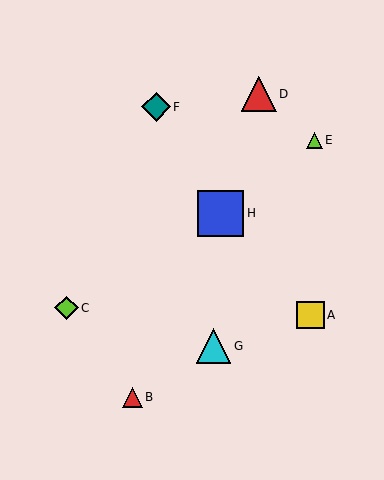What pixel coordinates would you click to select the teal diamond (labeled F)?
Click at (156, 107) to select the teal diamond F.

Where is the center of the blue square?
The center of the blue square is at (221, 213).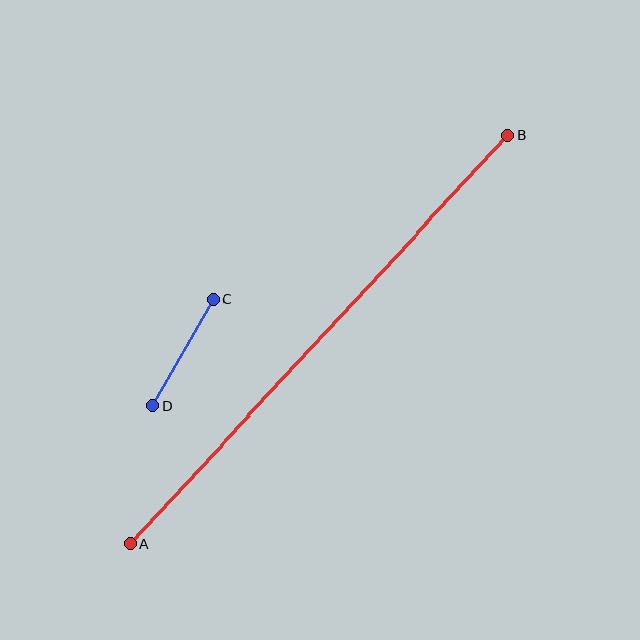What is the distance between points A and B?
The distance is approximately 556 pixels.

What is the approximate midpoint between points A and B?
The midpoint is at approximately (319, 340) pixels.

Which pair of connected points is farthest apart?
Points A and B are farthest apart.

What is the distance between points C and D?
The distance is approximately 122 pixels.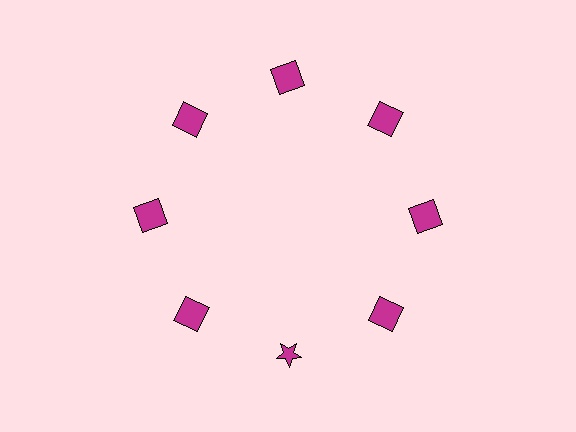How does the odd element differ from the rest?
It has a different shape: star instead of square.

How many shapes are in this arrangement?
There are 8 shapes arranged in a ring pattern.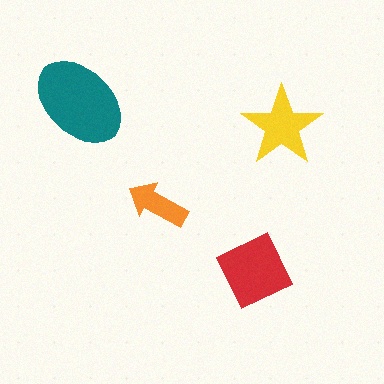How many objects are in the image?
There are 4 objects in the image.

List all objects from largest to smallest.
The teal ellipse, the red square, the yellow star, the orange arrow.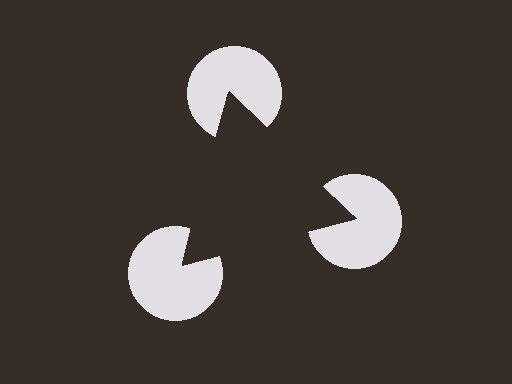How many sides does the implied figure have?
3 sides.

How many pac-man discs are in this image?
There are 3 — one at each vertex of the illusory triangle.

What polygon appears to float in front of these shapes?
An illusory triangle — its edges are inferred from the aligned wedge cuts in the pac-man discs, not physically drawn.